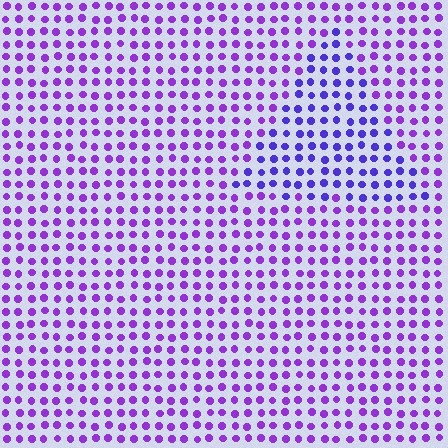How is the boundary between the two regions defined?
The boundary is defined purely by a slight shift in hue (about 28 degrees). Spacing, size, and orientation are identical on both sides.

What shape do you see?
I see a triangle.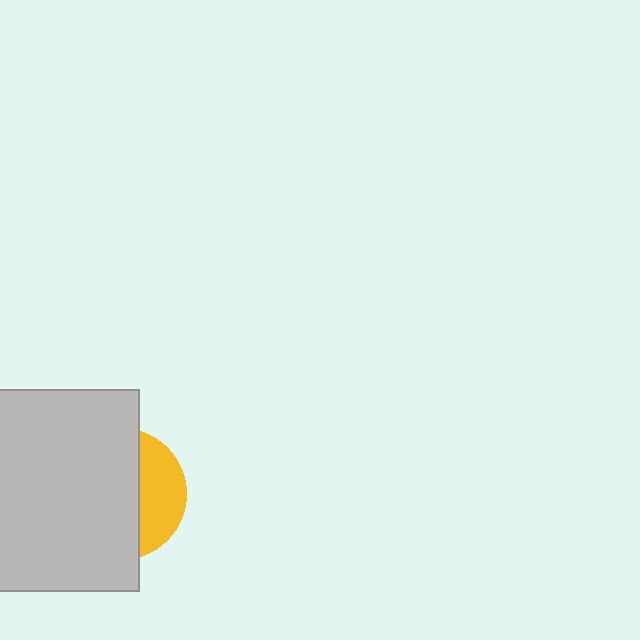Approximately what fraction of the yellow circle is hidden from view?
Roughly 68% of the yellow circle is hidden behind the light gray rectangle.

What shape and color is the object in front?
The object in front is a light gray rectangle.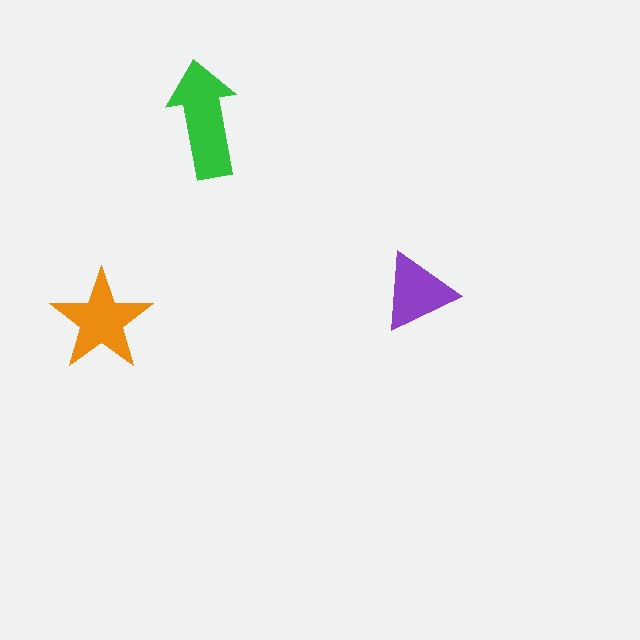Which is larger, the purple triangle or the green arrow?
The green arrow.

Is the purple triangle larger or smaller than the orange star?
Smaller.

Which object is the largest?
The green arrow.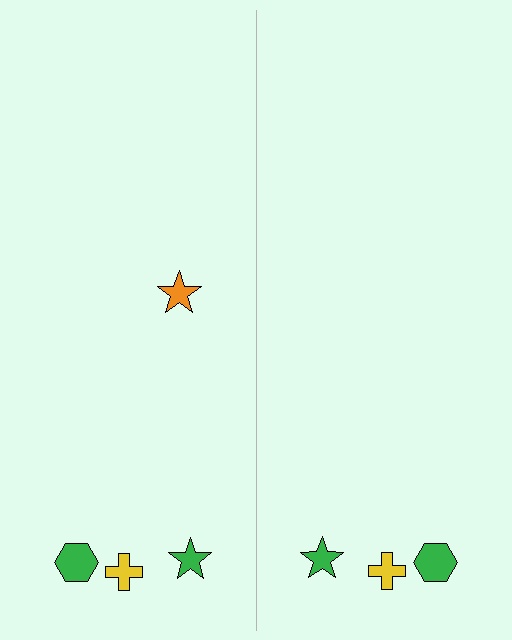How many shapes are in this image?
There are 7 shapes in this image.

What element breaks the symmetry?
A orange star is missing from the right side.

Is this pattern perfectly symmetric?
No, the pattern is not perfectly symmetric. A orange star is missing from the right side.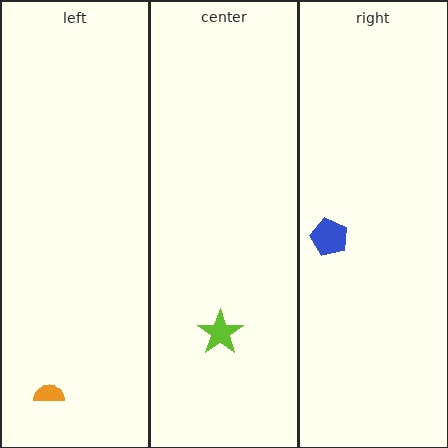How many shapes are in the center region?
1.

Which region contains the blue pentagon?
The right region.